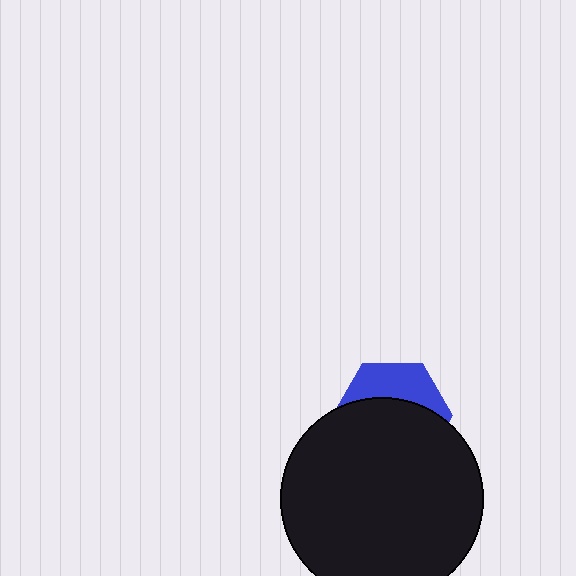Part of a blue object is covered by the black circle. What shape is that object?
It is a hexagon.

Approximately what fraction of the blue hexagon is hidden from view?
Roughly 65% of the blue hexagon is hidden behind the black circle.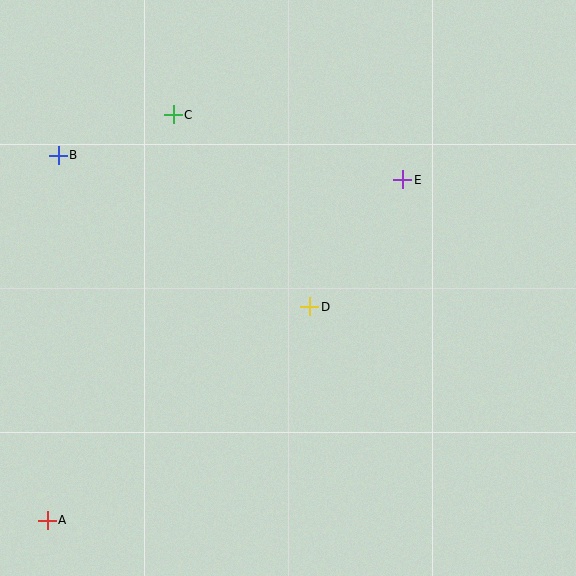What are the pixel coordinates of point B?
Point B is at (58, 155).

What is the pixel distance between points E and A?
The distance between E and A is 492 pixels.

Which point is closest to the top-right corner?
Point E is closest to the top-right corner.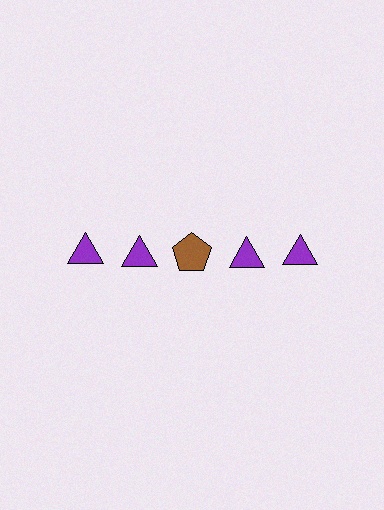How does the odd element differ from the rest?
It differs in both color (brown instead of purple) and shape (pentagon instead of triangle).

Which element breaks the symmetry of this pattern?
The brown pentagon in the top row, center column breaks the symmetry. All other shapes are purple triangles.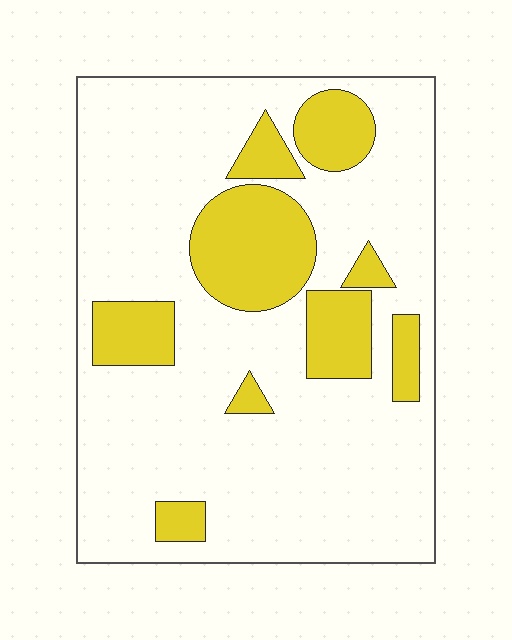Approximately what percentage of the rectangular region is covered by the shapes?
Approximately 20%.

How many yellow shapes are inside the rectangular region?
9.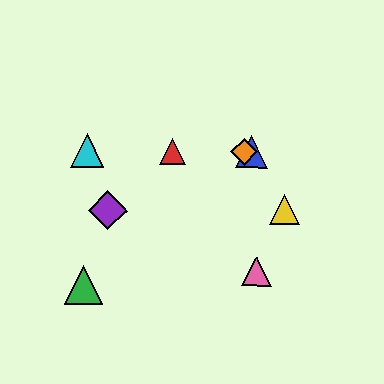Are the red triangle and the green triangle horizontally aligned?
No, the red triangle is at y≈152 and the green triangle is at y≈285.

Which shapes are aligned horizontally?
The red triangle, the blue triangle, the orange diamond, the cyan triangle are aligned horizontally.